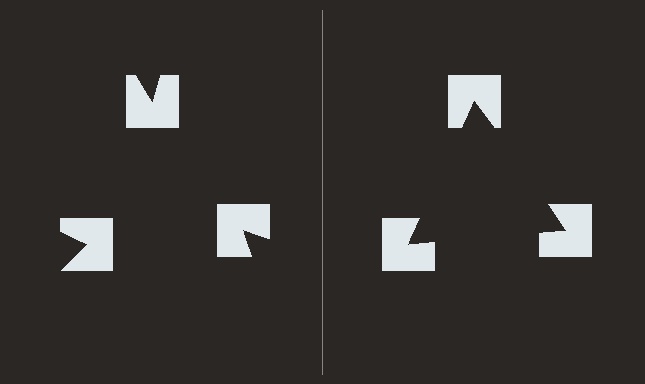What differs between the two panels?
The notched squares are positioned identically on both sides; only the wedge orientations differ. On the right they align to a triangle; on the left they are misaligned.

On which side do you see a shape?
An illusory triangle appears on the right side. On the left side the wedge cuts are rotated, so no coherent shape forms.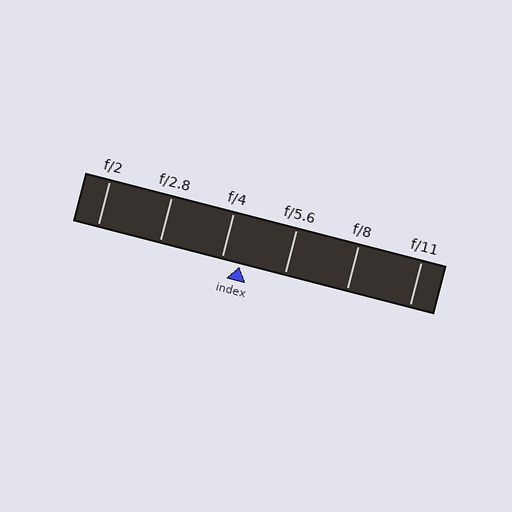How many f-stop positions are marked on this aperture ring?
There are 6 f-stop positions marked.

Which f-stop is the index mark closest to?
The index mark is closest to f/4.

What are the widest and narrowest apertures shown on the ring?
The widest aperture shown is f/2 and the narrowest is f/11.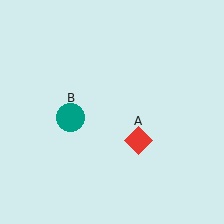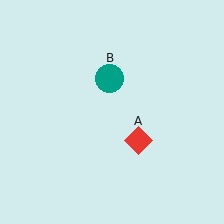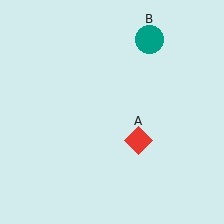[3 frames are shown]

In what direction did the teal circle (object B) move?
The teal circle (object B) moved up and to the right.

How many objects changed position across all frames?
1 object changed position: teal circle (object B).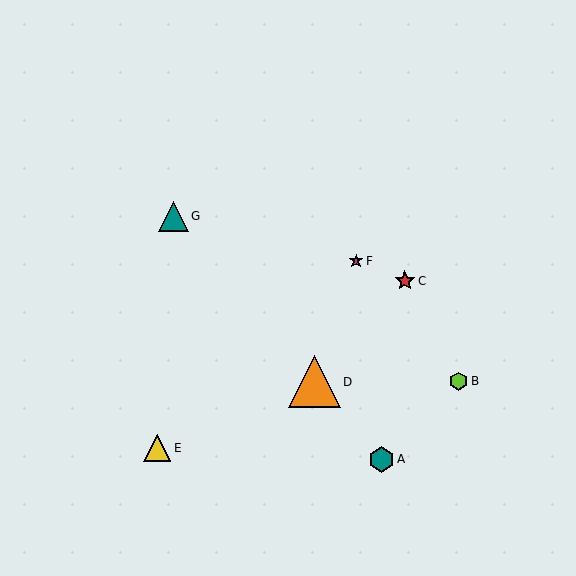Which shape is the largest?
The orange triangle (labeled D) is the largest.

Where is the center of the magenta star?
The center of the magenta star is at (356, 261).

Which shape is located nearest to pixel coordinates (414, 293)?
The red star (labeled C) at (405, 281) is nearest to that location.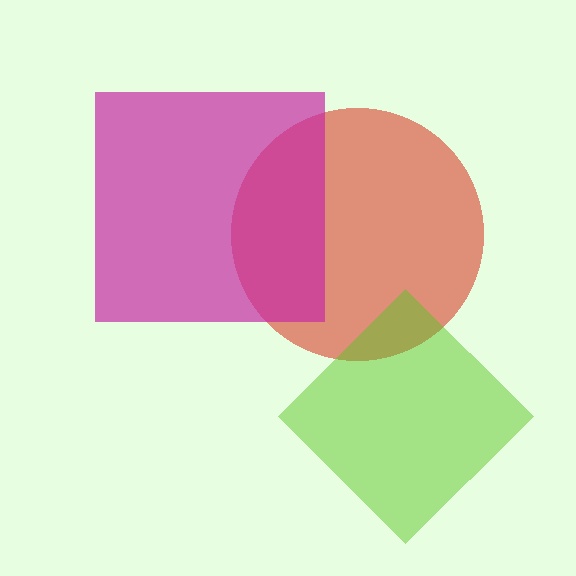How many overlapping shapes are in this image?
There are 3 overlapping shapes in the image.